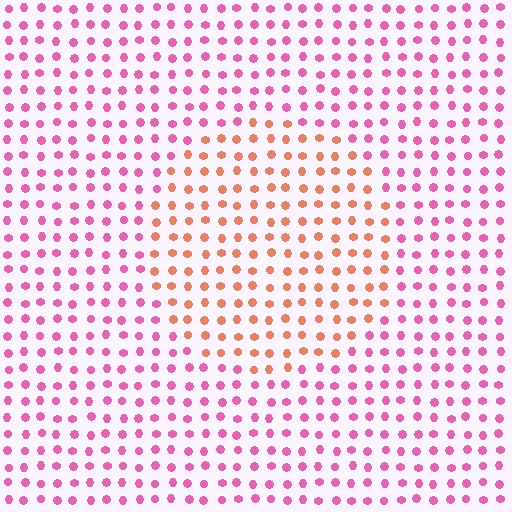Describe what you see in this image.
The image is filled with small pink elements in a uniform arrangement. A circle-shaped region is visible where the elements are tinted to a slightly different hue, forming a subtle color boundary.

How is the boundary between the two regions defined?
The boundary is defined purely by a slight shift in hue (about 50 degrees). Spacing, size, and orientation are identical on both sides.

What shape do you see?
I see a circle.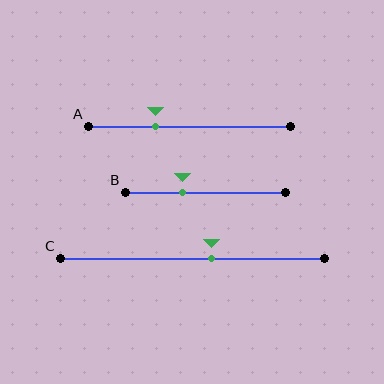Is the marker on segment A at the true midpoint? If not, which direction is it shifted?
No, the marker on segment A is shifted to the left by about 17% of the segment length.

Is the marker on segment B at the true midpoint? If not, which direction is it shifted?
No, the marker on segment B is shifted to the left by about 15% of the segment length.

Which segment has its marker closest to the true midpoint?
Segment C has its marker closest to the true midpoint.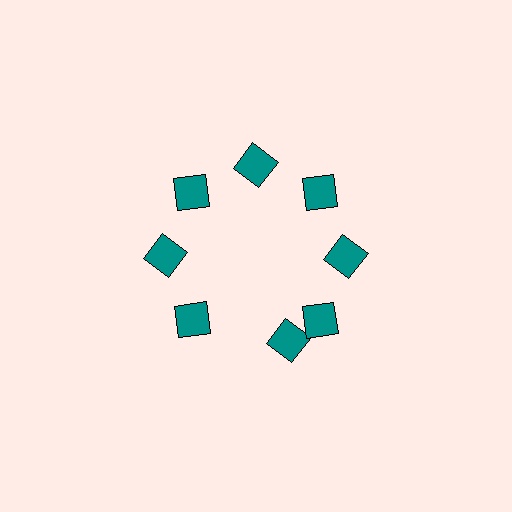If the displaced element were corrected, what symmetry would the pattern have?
It would have 8-fold rotational symmetry — the pattern would map onto itself every 45 degrees.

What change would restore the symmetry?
The symmetry would be restored by rotating it back into even spacing with its neighbors so that all 8 diamonds sit at equal angles and equal distance from the center.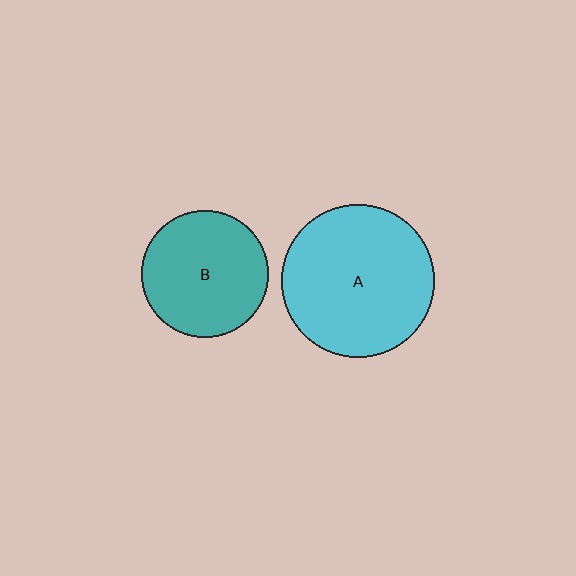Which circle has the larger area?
Circle A (cyan).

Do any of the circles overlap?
No, none of the circles overlap.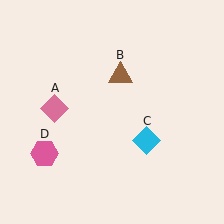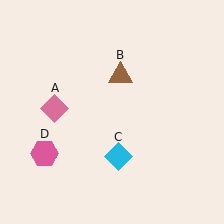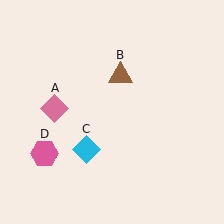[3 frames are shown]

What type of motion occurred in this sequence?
The cyan diamond (object C) rotated clockwise around the center of the scene.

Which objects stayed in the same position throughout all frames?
Pink diamond (object A) and brown triangle (object B) and pink hexagon (object D) remained stationary.